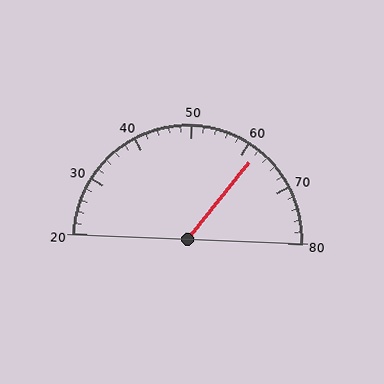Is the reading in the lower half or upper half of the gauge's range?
The reading is in the upper half of the range (20 to 80).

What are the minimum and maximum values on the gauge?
The gauge ranges from 20 to 80.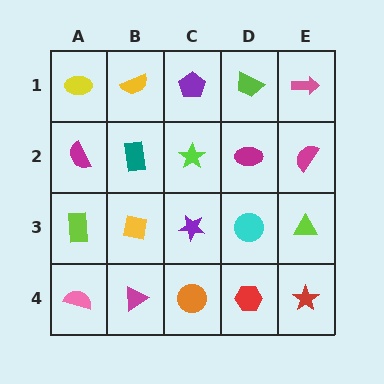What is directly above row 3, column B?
A teal rectangle.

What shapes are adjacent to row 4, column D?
A cyan circle (row 3, column D), an orange circle (row 4, column C), a red star (row 4, column E).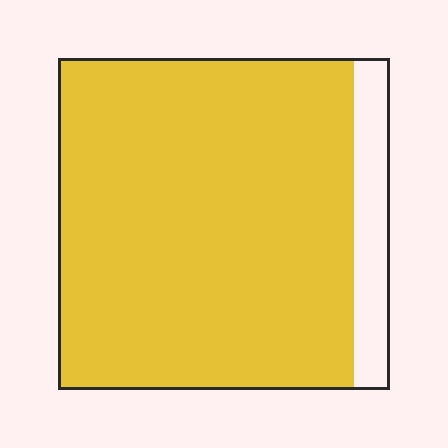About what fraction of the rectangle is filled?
About nine tenths (9/10).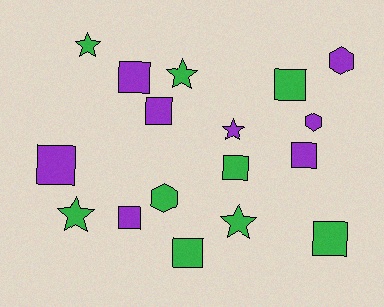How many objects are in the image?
There are 17 objects.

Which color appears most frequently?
Green, with 9 objects.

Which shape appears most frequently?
Square, with 9 objects.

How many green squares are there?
There are 4 green squares.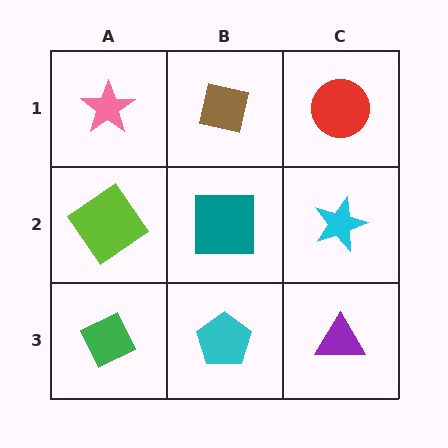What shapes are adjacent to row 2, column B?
A brown square (row 1, column B), a cyan pentagon (row 3, column B), a lime diamond (row 2, column A), a cyan star (row 2, column C).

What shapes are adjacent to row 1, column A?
A lime diamond (row 2, column A), a brown square (row 1, column B).